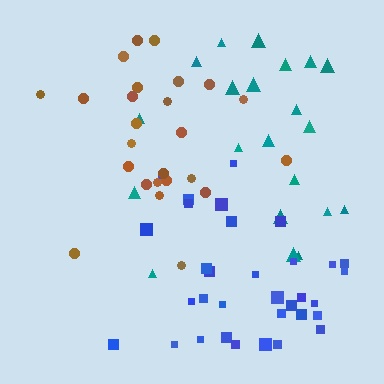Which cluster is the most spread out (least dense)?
Teal.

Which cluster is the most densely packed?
Blue.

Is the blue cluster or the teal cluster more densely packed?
Blue.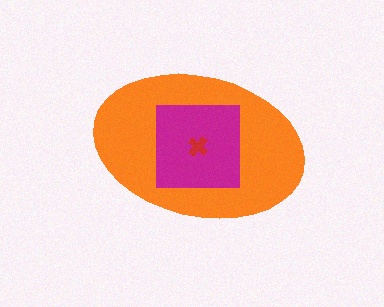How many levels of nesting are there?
3.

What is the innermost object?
The red cross.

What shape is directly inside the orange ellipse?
The magenta square.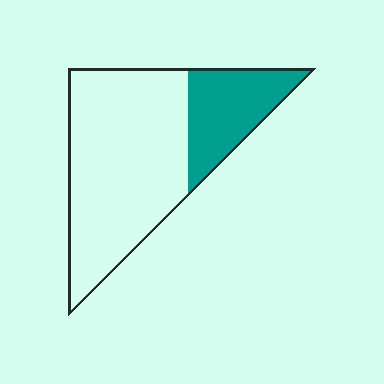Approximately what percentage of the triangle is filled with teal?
Approximately 25%.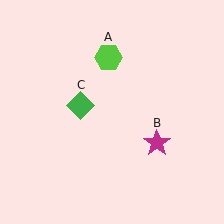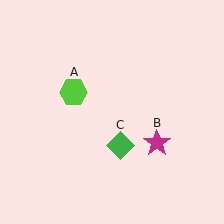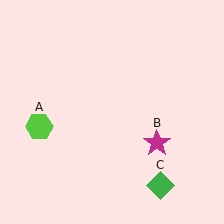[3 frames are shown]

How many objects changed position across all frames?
2 objects changed position: lime hexagon (object A), green diamond (object C).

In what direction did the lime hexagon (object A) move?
The lime hexagon (object A) moved down and to the left.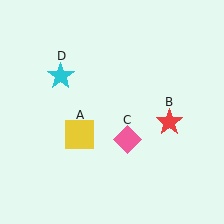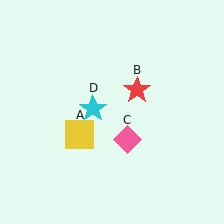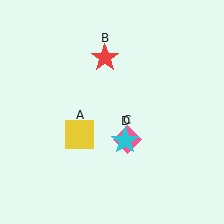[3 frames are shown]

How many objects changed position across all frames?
2 objects changed position: red star (object B), cyan star (object D).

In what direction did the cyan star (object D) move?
The cyan star (object D) moved down and to the right.